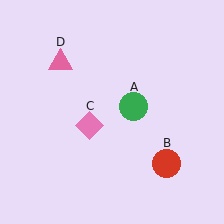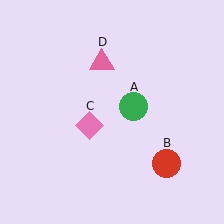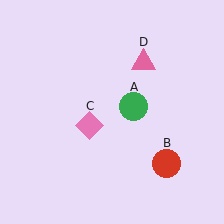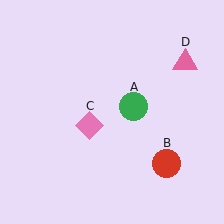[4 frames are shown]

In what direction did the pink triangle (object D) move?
The pink triangle (object D) moved right.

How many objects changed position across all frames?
1 object changed position: pink triangle (object D).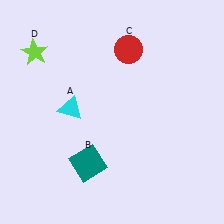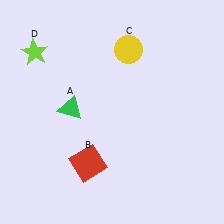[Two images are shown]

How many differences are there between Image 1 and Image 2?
There are 3 differences between the two images.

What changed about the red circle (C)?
In Image 1, C is red. In Image 2, it changed to yellow.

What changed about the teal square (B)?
In Image 1, B is teal. In Image 2, it changed to red.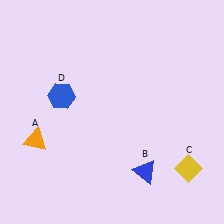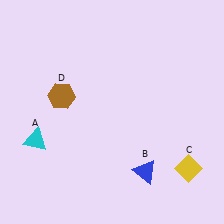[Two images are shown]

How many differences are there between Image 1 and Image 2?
There are 2 differences between the two images.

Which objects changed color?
A changed from orange to cyan. D changed from blue to brown.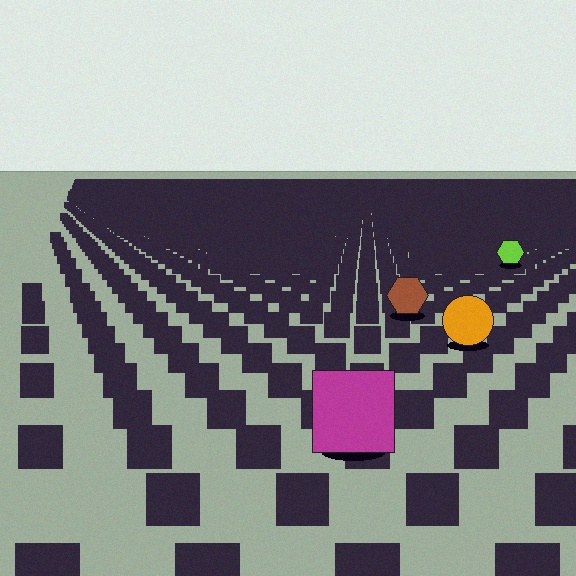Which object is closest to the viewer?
The magenta square is closest. The texture marks near it are larger and more spread out.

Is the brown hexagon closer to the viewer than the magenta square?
No. The magenta square is closer — you can tell from the texture gradient: the ground texture is coarser near it.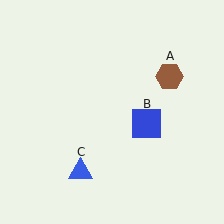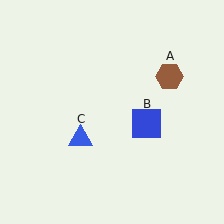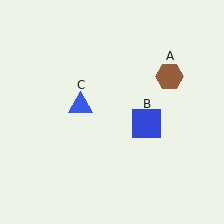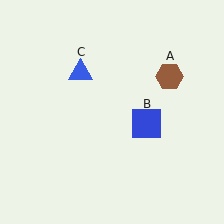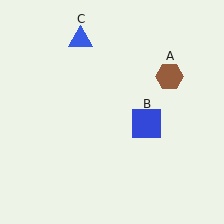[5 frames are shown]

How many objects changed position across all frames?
1 object changed position: blue triangle (object C).